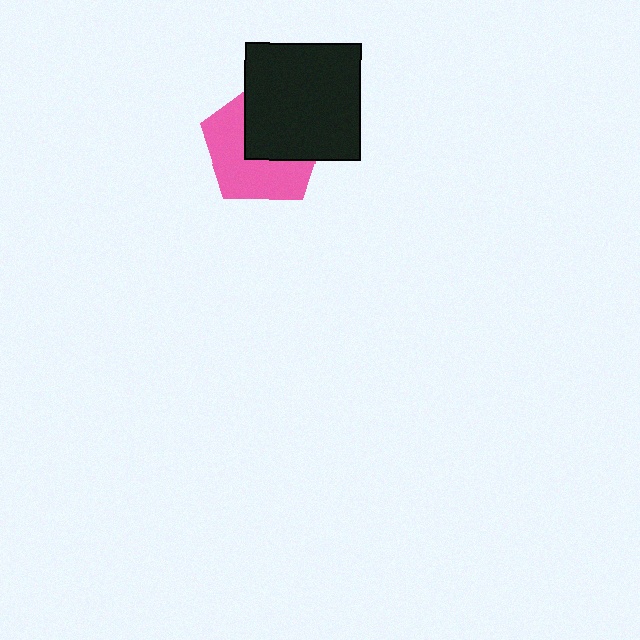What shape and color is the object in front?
The object in front is a black square.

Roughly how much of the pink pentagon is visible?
About half of it is visible (roughly 52%).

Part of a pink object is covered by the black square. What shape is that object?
It is a pentagon.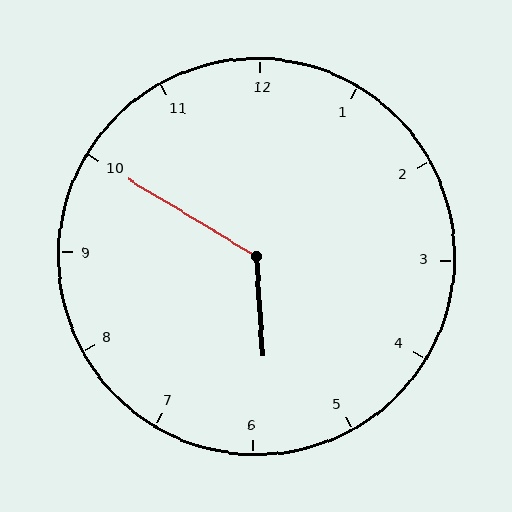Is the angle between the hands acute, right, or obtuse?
It is obtuse.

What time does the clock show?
5:50.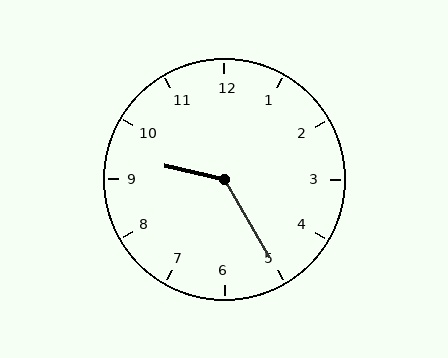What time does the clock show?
9:25.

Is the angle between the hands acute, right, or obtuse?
It is obtuse.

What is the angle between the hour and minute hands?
Approximately 132 degrees.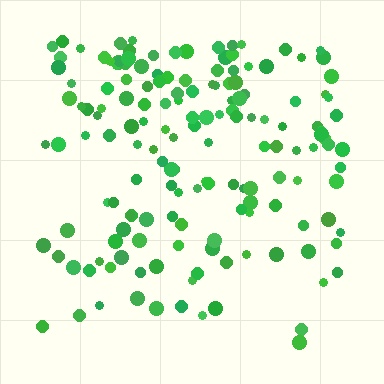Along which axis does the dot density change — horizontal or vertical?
Vertical.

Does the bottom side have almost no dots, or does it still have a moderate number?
Still a moderate number, just noticeably fewer than the top.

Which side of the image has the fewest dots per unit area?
The bottom.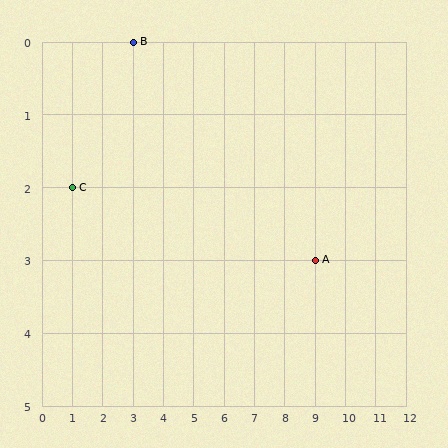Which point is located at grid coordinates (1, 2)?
Point C is at (1, 2).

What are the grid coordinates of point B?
Point B is at grid coordinates (3, 0).